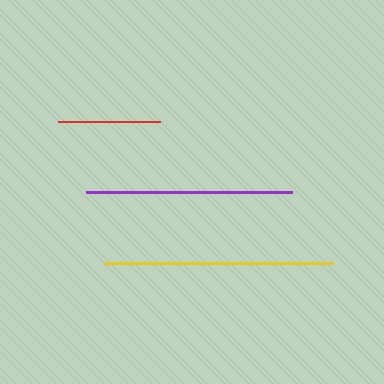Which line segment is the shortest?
The red line is the shortest at approximately 102 pixels.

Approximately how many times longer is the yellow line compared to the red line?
The yellow line is approximately 2.2 times the length of the red line.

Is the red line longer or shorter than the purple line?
The purple line is longer than the red line.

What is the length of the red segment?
The red segment is approximately 102 pixels long.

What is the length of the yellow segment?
The yellow segment is approximately 229 pixels long.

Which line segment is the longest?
The yellow line is the longest at approximately 229 pixels.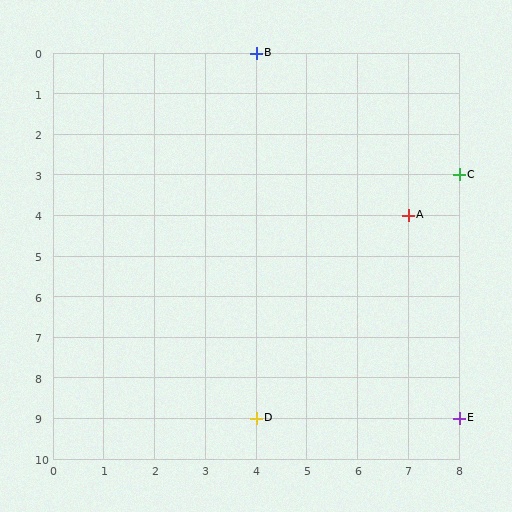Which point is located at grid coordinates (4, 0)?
Point B is at (4, 0).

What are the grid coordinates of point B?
Point B is at grid coordinates (4, 0).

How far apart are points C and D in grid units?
Points C and D are 4 columns and 6 rows apart (about 7.2 grid units diagonally).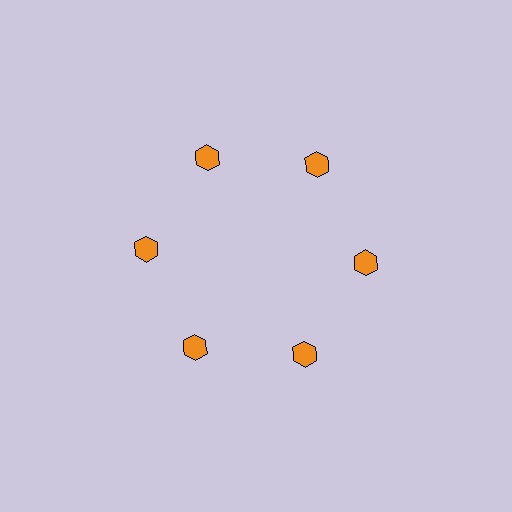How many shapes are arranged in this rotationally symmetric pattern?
There are 6 shapes, arranged in 6 groups of 1.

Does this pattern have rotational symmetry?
Yes, this pattern has 6-fold rotational symmetry. It looks the same after rotating 60 degrees around the center.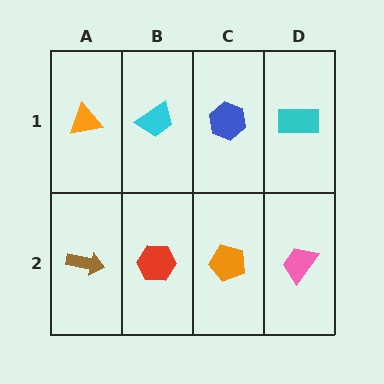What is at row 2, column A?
A brown arrow.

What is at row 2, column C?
An orange pentagon.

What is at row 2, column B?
A red hexagon.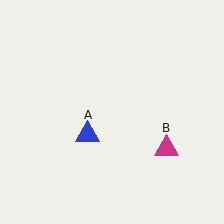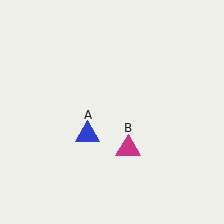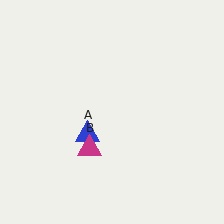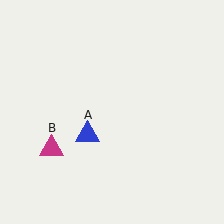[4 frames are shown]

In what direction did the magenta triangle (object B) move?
The magenta triangle (object B) moved left.